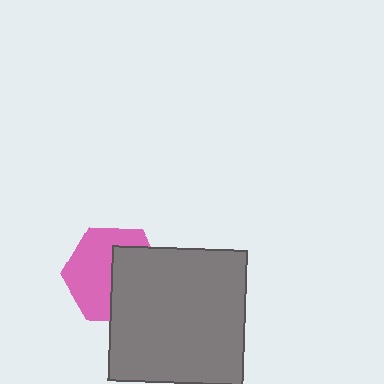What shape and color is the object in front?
The object in front is a gray square.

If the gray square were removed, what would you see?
You would see the complete pink hexagon.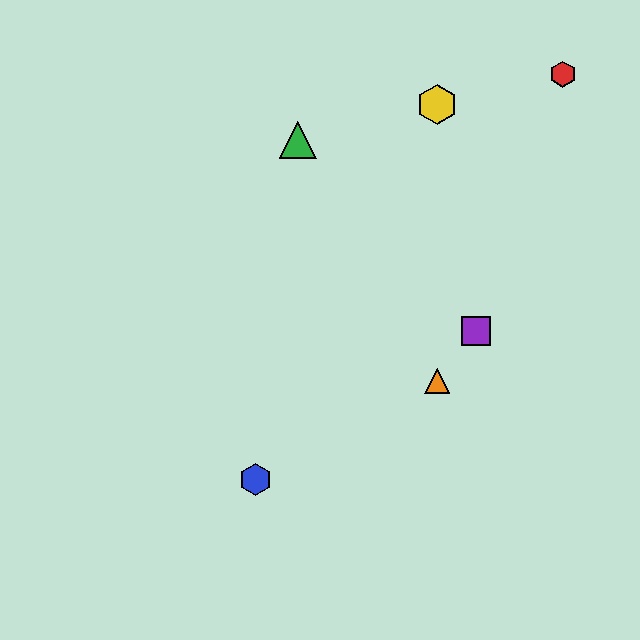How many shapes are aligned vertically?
2 shapes (the yellow hexagon, the orange triangle) are aligned vertically.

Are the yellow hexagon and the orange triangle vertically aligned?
Yes, both are at x≈437.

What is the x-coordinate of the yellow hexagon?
The yellow hexagon is at x≈437.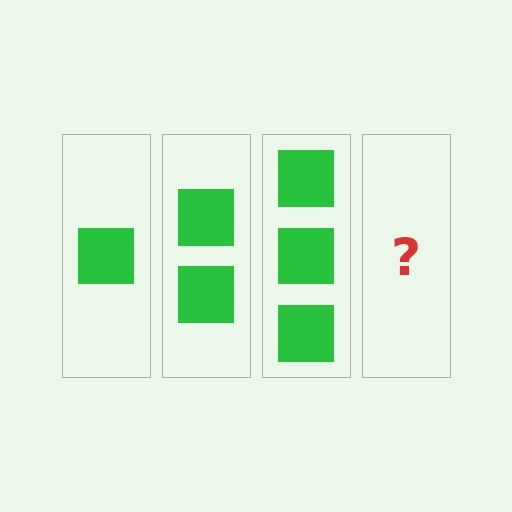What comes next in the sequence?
The next element should be 4 squares.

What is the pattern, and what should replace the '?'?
The pattern is that each step adds one more square. The '?' should be 4 squares.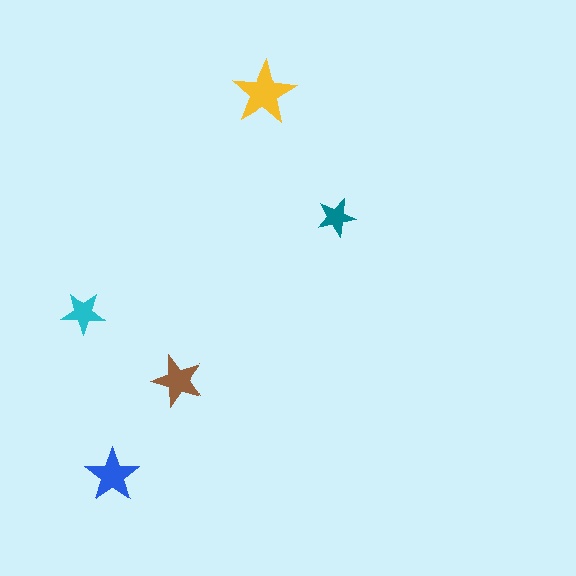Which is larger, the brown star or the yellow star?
The yellow one.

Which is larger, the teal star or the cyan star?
The cyan one.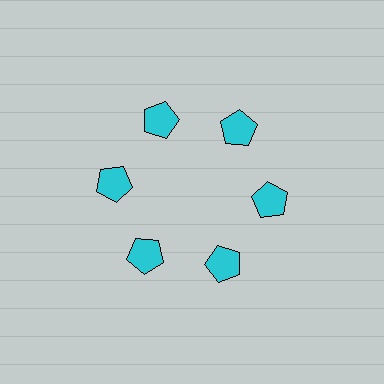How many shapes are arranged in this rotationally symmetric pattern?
There are 6 shapes, arranged in 6 groups of 1.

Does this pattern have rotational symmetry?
Yes, this pattern has 6-fold rotational symmetry. It looks the same after rotating 60 degrees around the center.